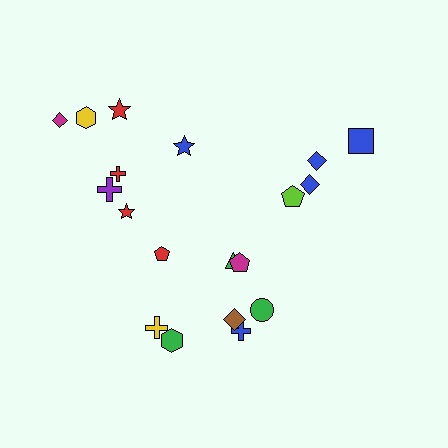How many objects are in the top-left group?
There are 8 objects.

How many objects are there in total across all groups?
There are 19 objects.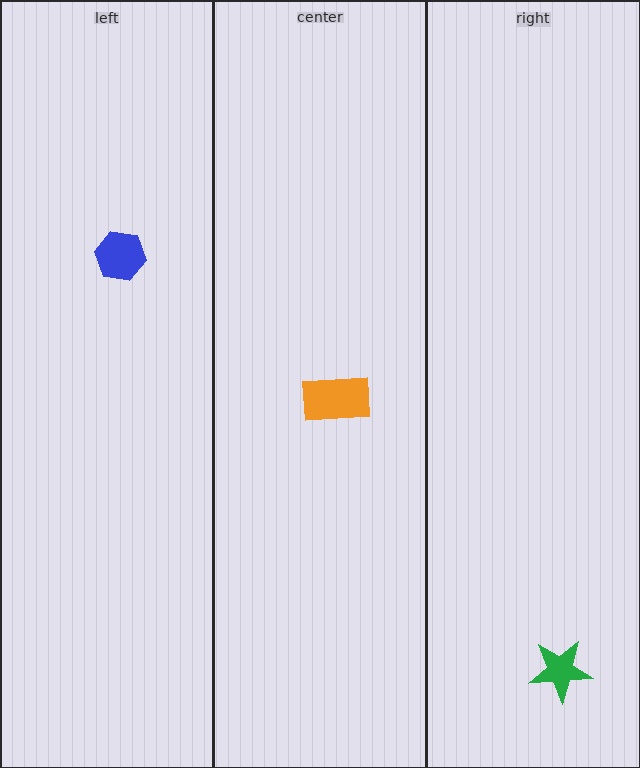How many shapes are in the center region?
1.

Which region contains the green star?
The right region.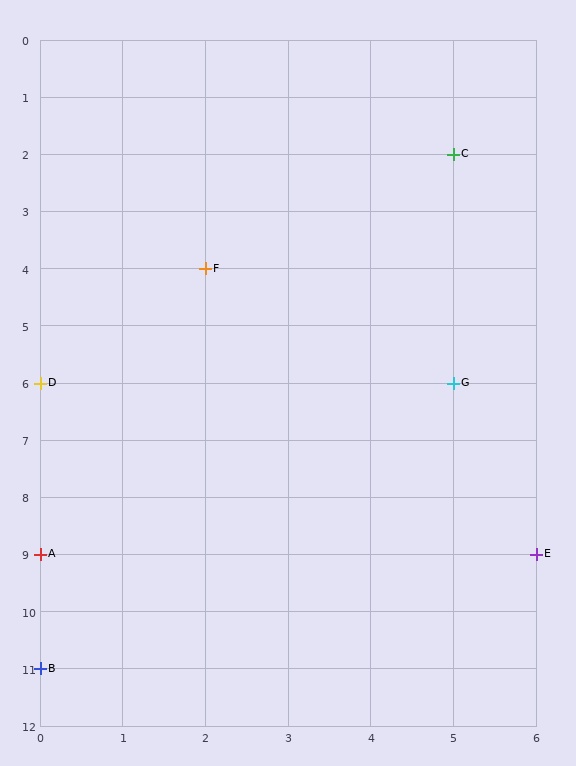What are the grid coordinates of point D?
Point D is at grid coordinates (0, 6).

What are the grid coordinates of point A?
Point A is at grid coordinates (0, 9).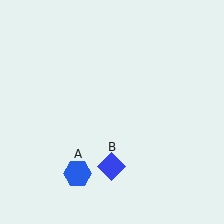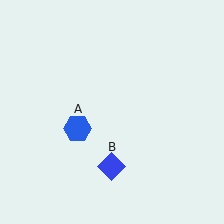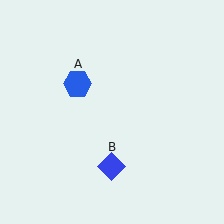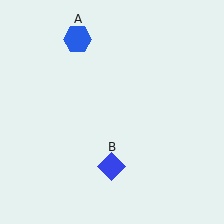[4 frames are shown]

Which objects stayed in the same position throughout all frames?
Blue diamond (object B) remained stationary.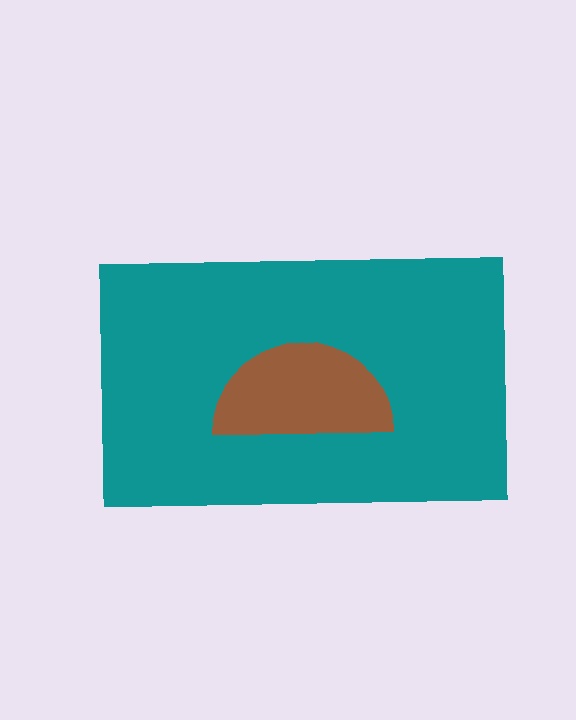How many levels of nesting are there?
2.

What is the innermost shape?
The brown semicircle.